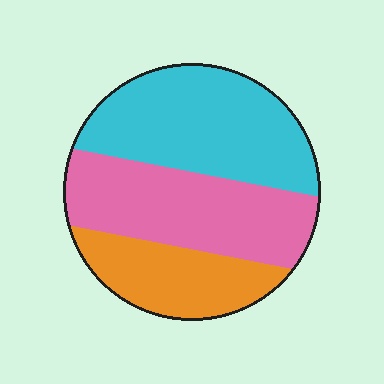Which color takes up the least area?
Orange, at roughly 25%.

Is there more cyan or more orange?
Cyan.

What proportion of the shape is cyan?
Cyan covers 40% of the shape.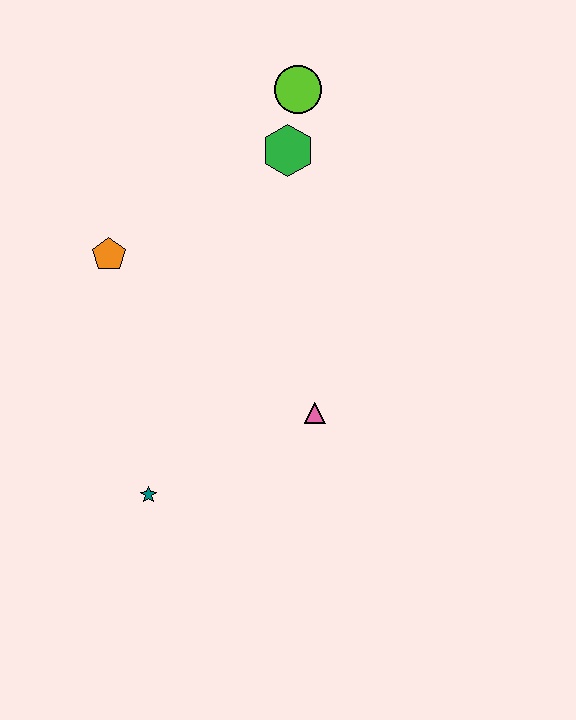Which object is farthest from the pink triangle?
The lime circle is farthest from the pink triangle.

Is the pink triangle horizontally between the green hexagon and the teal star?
No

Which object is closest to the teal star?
The pink triangle is closest to the teal star.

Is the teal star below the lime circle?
Yes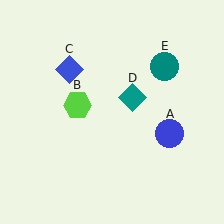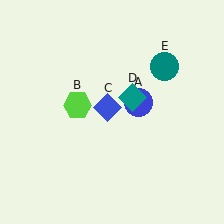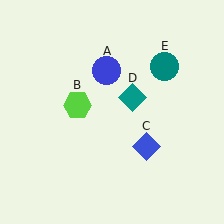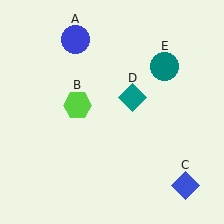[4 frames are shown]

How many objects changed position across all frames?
2 objects changed position: blue circle (object A), blue diamond (object C).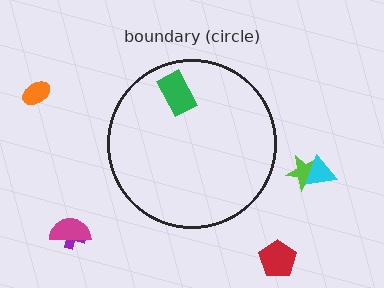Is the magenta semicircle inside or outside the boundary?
Outside.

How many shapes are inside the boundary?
1 inside, 6 outside.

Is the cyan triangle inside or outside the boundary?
Outside.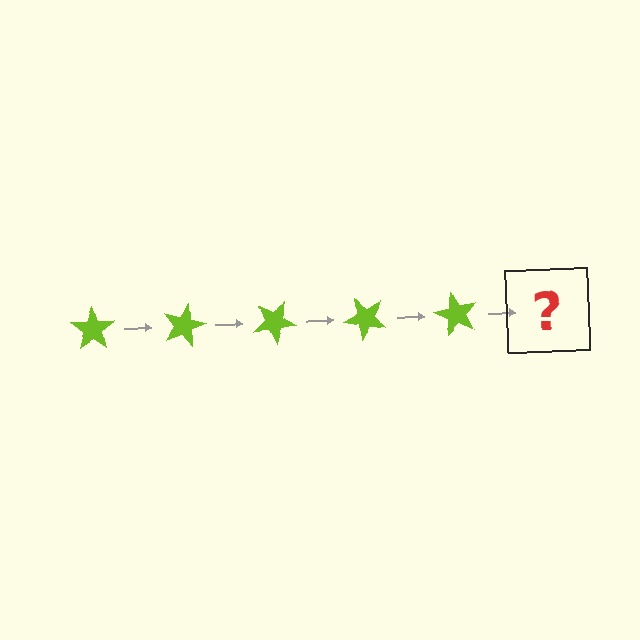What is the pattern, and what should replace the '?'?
The pattern is that the star rotates 15 degrees each step. The '?' should be a lime star rotated 75 degrees.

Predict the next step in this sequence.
The next step is a lime star rotated 75 degrees.